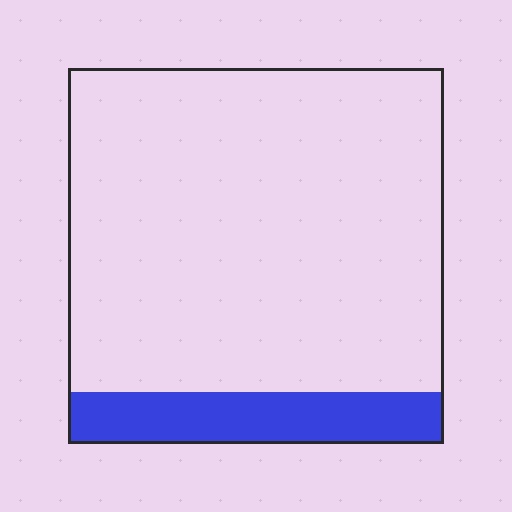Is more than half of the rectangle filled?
No.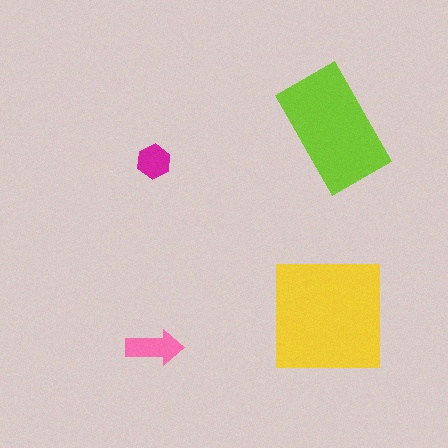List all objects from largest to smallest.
The yellow square, the lime rectangle, the pink arrow, the magenta hexagon.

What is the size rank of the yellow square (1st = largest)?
1st.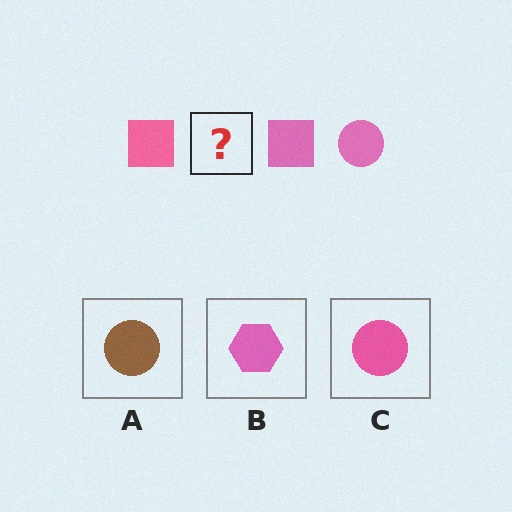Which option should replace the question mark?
Option C.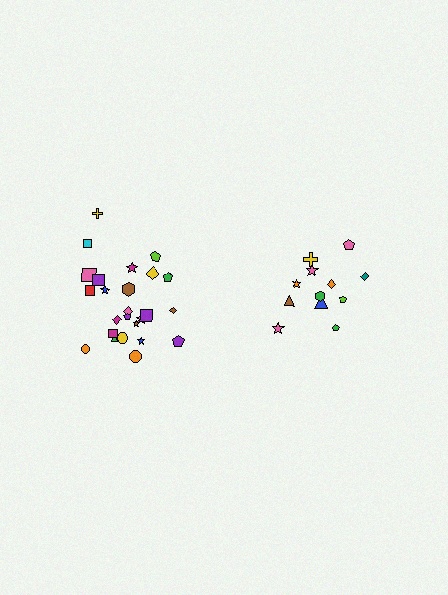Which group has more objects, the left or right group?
The left group.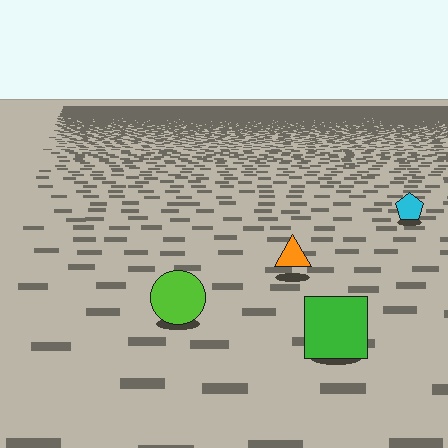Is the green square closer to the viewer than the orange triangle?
Yes. The green square is closer — you can tell from the texture gradient: the ground texture is coarser near it.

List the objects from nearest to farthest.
From nearest to farthest: the green square, the lime circle, the orange triangle, the cyan pentagon.